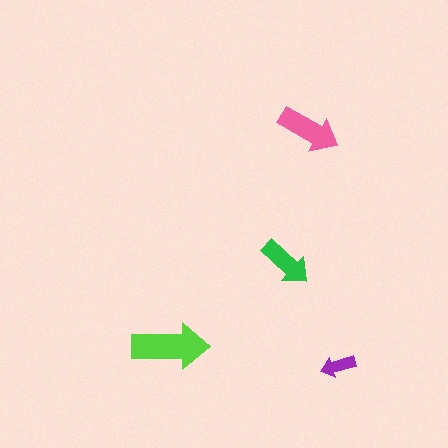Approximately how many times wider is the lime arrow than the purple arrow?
About 2 times wider.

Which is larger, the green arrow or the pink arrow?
The pink one.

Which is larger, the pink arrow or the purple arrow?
The pink one.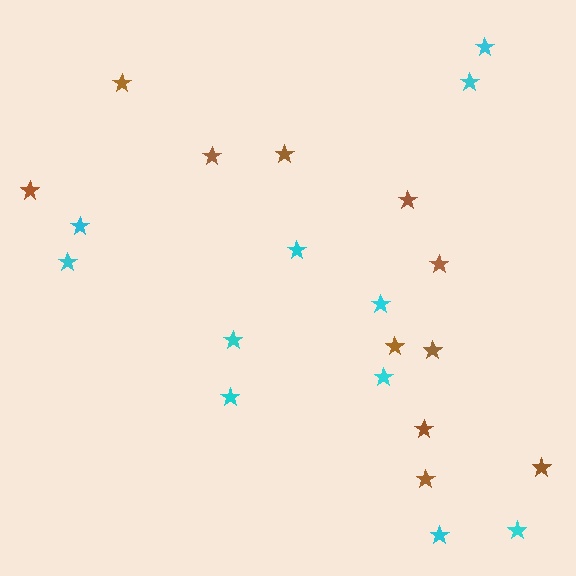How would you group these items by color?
There are 2 groups: one group of cyan stars (11) and one group of brown stars (11).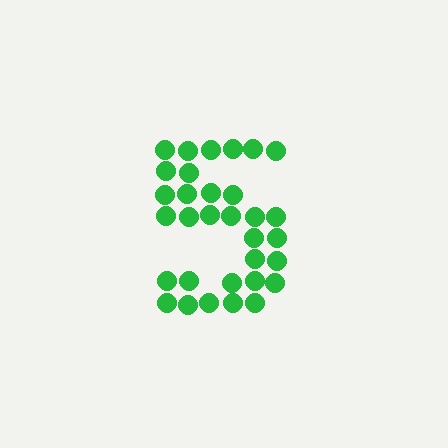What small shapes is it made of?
It is made of small circles.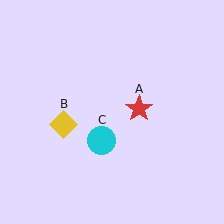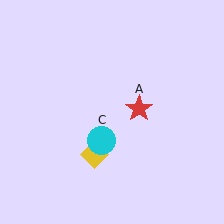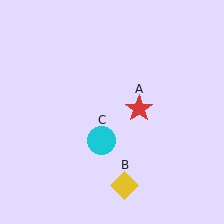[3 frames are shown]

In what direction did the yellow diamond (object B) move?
The yellow diamond (object B) moved down and to the right.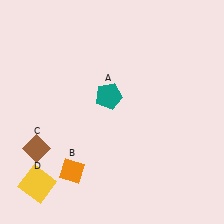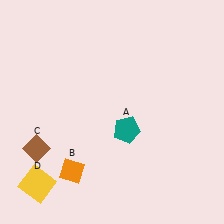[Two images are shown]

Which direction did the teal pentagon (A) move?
The teal pentagon (A) moved down.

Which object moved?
The teal pentagon (A) moved down.